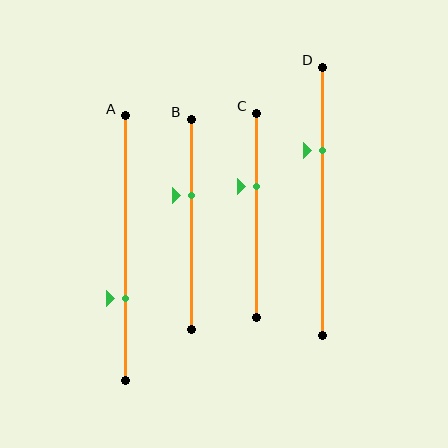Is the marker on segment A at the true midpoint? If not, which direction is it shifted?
No, the marker on segment A is shifted downward by about 19% of the segment length.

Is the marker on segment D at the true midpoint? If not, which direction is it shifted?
No, the marker on segment D is shifted upward by about 19% of the segment length.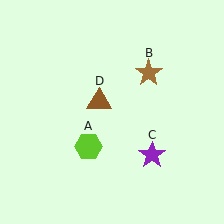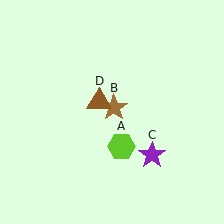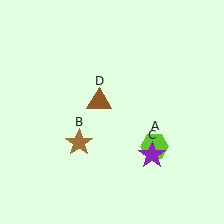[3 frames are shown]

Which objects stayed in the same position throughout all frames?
Purple star (object C) and brown triangle (object D) remained stationary.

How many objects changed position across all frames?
2 objects changed position: lime hexagon (object A), brown star (object B).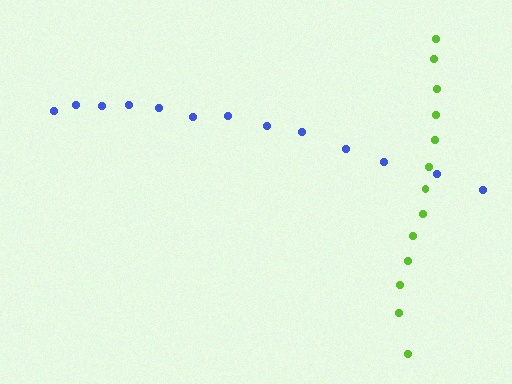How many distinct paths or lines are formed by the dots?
There are 2 distinct paths.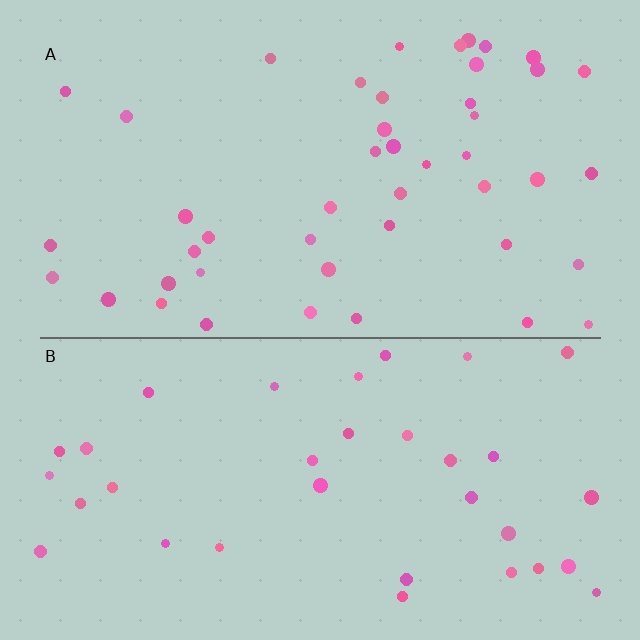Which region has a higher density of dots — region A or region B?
A (the top).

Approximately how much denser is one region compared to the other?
Approximately 1.3× — region A over region B.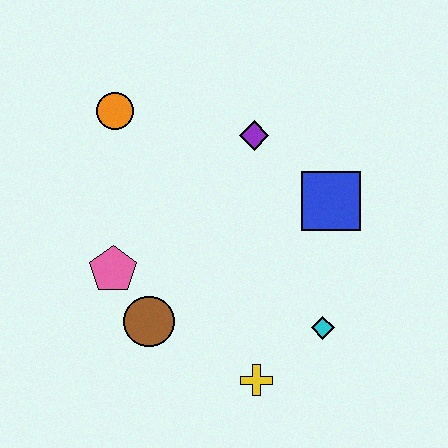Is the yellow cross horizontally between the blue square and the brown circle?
Yes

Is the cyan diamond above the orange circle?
No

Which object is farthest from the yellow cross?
The orange circle is farthest from the yellow cross.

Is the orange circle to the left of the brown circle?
Yes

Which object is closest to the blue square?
The purple diamond is closest to the blue square.